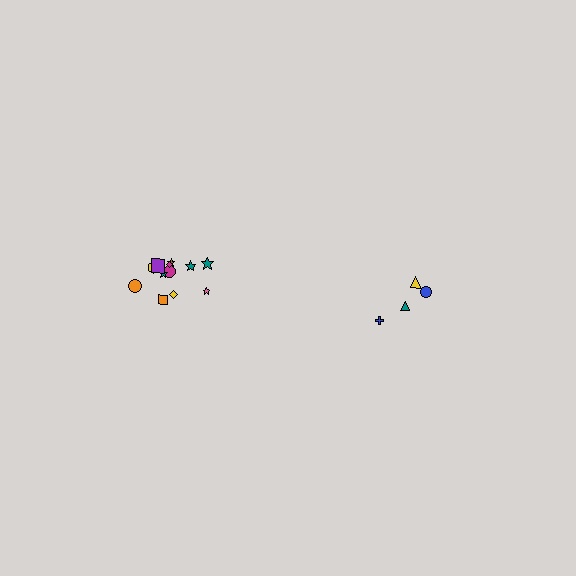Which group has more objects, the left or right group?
The left group.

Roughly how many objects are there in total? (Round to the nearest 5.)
Roughly 15 objects in total.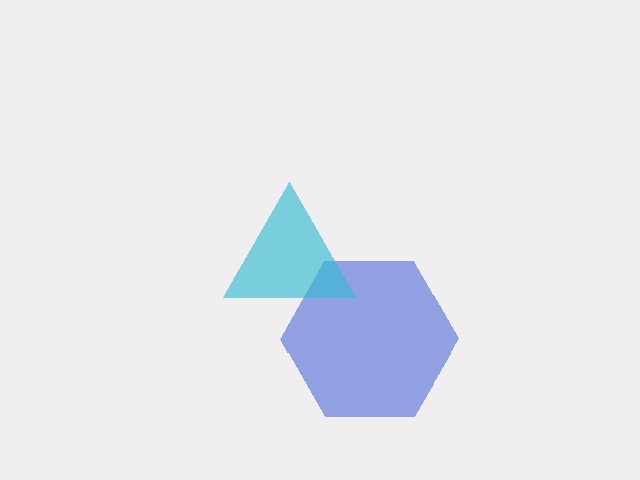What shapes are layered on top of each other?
The layered shapes are: a blue hexagon, a cyan triangle.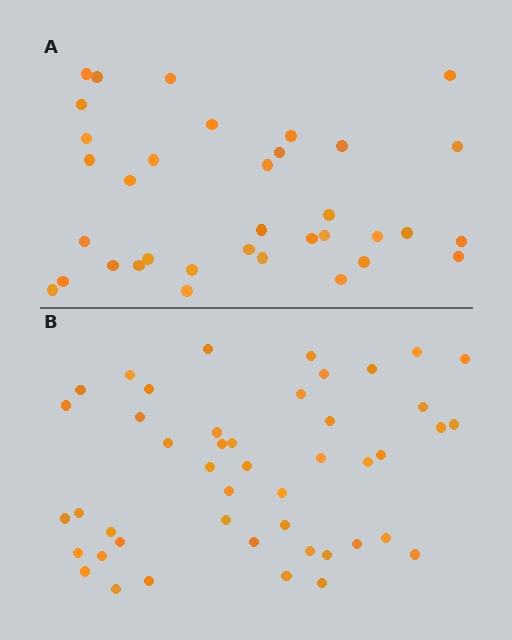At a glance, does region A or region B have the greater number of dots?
Region B (the bottom region) has more dots.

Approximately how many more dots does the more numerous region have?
Region B has roughly 12 or so more dots than region A.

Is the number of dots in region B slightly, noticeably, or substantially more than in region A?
Region B has noticeably more, but not dramatically so. The ratio is roughly 1.3 to 1.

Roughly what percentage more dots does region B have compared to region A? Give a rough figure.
About 30% more.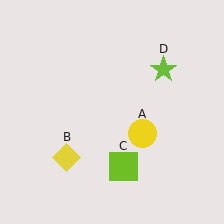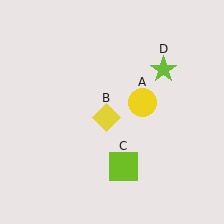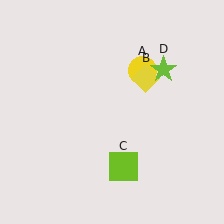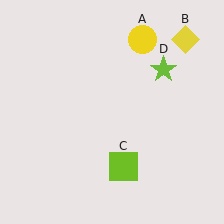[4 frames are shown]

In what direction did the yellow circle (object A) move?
The yellow circle (object A) moved up.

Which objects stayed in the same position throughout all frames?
Lime square (object C) and lime star (object D) remained stationary.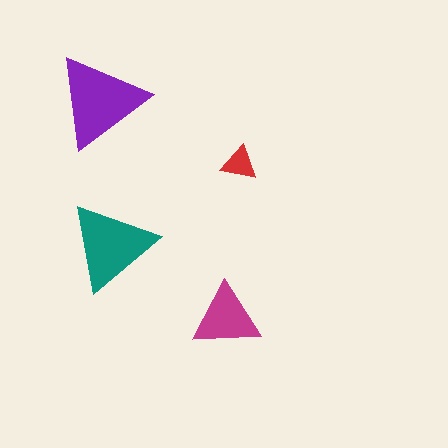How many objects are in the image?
There are 4 objects in the image.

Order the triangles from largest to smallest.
the purple one, the teal one, the magenta one, the red one.